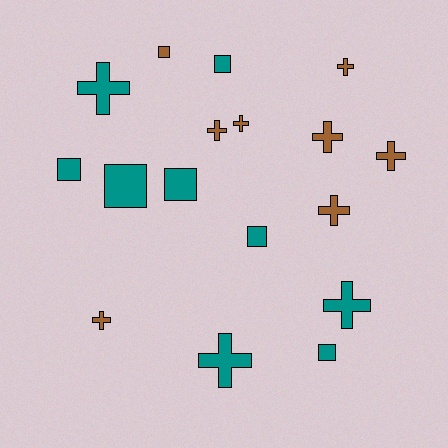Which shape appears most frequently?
Cross, with 10 objects.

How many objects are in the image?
There are 17 objects.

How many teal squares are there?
There are 6 teal squares.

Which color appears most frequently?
Teal, with 9 objects.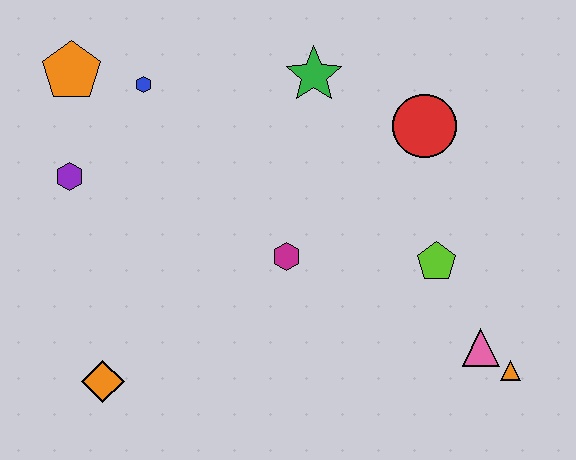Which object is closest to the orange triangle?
The pink triangle is closest to the orange triangle.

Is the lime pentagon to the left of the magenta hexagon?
No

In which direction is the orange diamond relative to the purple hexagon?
The orange diamond is below the purple hexagon.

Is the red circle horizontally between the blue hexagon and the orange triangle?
Yes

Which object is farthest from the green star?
The orange diamond is farthest from the green star.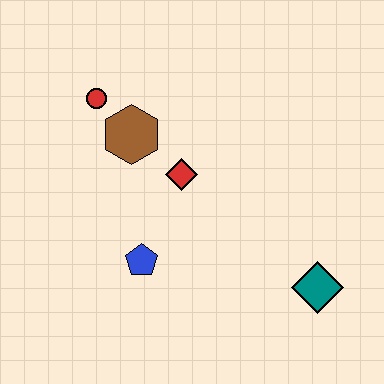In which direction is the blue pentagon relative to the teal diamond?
The blue pentagon is to the left of the teal diamond.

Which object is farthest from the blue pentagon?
The teal diamond is farthest from the blue pentagon.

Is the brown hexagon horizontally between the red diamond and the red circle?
Yes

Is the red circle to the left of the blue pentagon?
Yes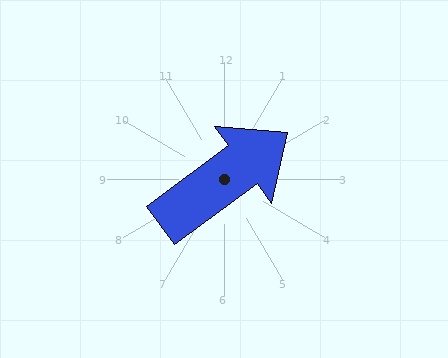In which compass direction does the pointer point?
Northeast.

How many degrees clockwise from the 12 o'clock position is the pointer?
Approximately 54 degrees.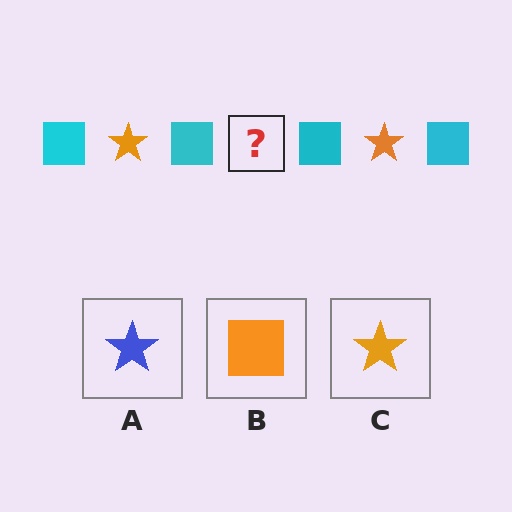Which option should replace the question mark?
Option C.